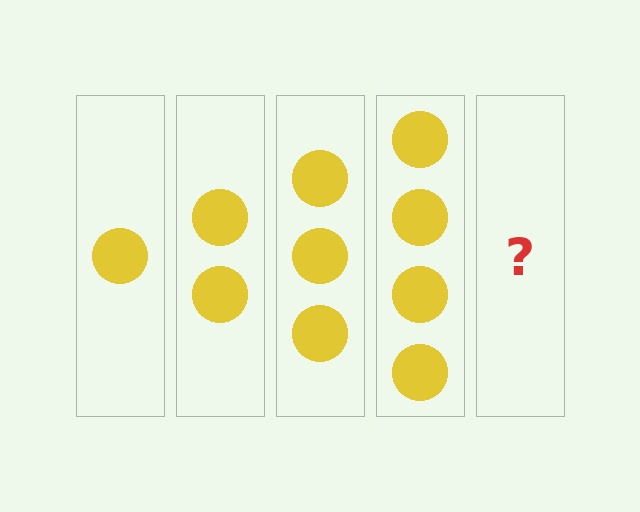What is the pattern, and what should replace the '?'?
The pattern is that each step adds one more circle. The '?' should be 5 circles.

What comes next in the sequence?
The next element should be 5 circles.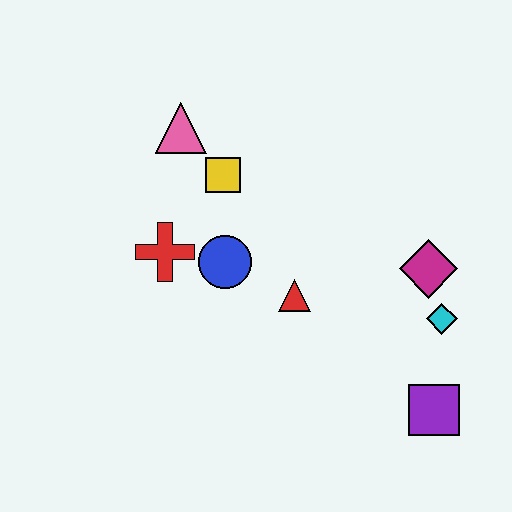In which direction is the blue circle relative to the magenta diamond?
The blue circle is to the left of the magenta diamond.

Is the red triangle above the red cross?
No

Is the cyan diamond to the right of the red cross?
Yes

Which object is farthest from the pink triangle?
The purple square is farthest from the pink triangle.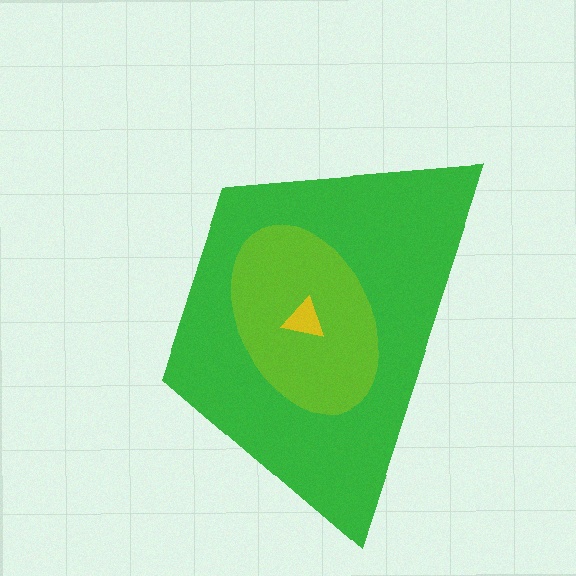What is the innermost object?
The yellow triangle.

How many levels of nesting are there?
3.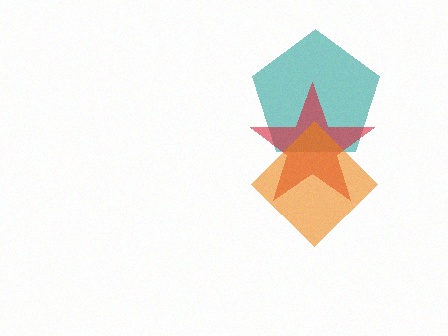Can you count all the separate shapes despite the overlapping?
Yes, there are 3 separate shapes.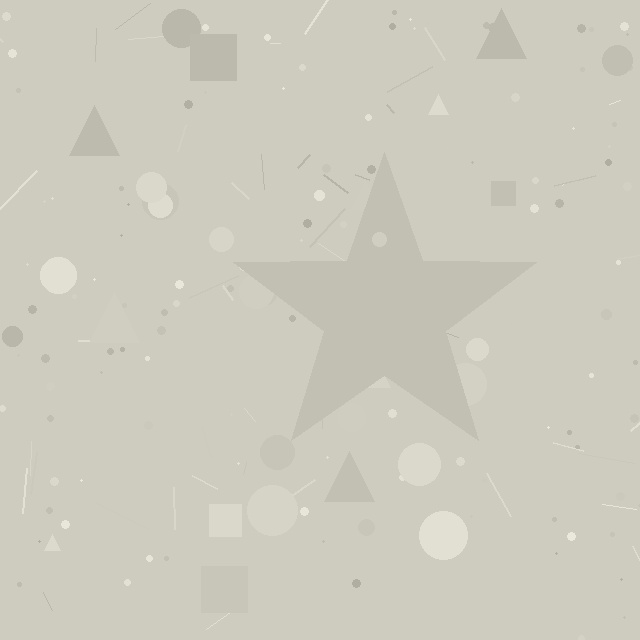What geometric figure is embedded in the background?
A star is embedded in the background.